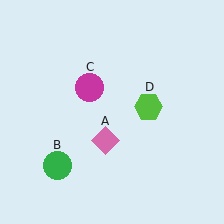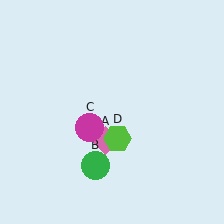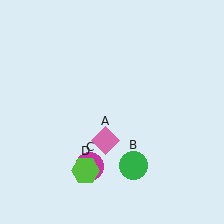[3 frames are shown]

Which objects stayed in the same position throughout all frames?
Pink diamond (object A) remained stationary.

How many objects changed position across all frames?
3 objects changed position: green circle (object B), magenta circle (object C), lime hexagon (object D).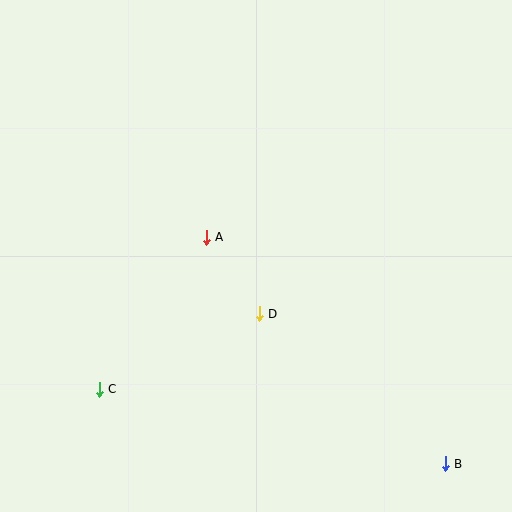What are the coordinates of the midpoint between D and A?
The midpoint between D and A is at (233, 275).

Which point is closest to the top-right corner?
Point A is closest to the top-right corner.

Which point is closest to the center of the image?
Point A at (206, 237) is closest to the center.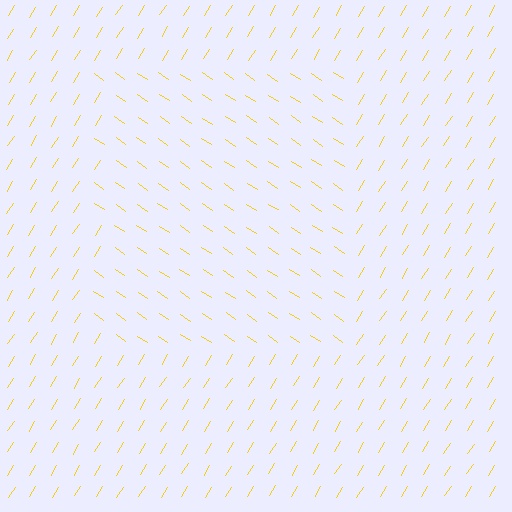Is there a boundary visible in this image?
Yes, there is a texture boundary formed by a change in line orientation.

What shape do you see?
I see a rectangle.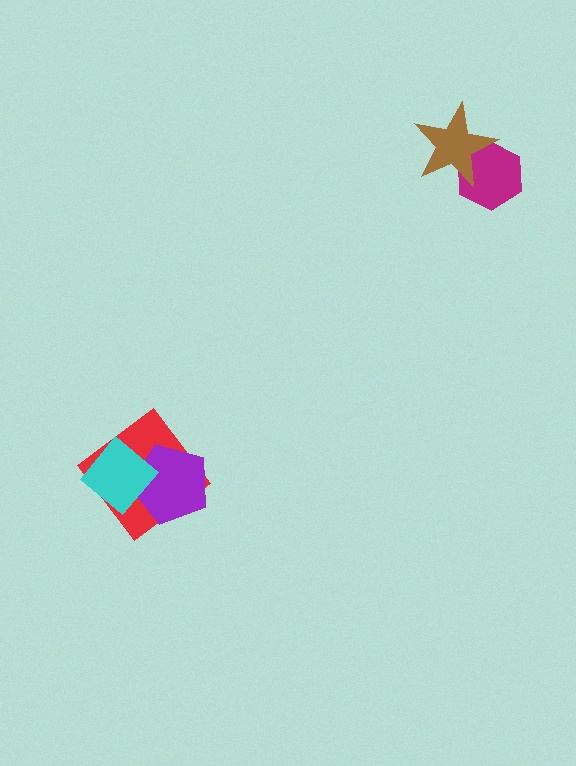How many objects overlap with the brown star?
1 object overlaps with the brown star.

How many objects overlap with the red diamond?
2 objects overlap with the red diamond.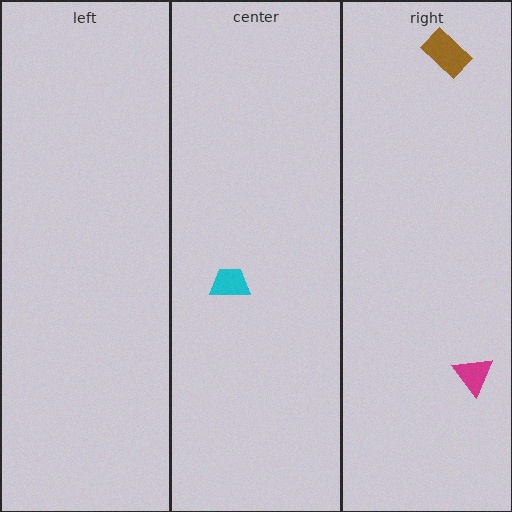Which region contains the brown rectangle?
The right region.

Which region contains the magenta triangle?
The right region.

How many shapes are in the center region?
1.